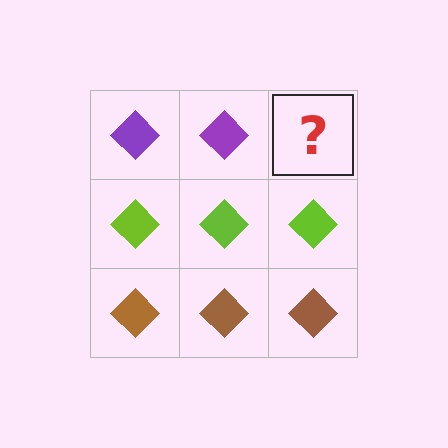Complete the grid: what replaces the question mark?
The question mark should be replaced with a purple diamond.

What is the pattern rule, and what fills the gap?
The rule is that each row has a consistent color. The gap should be filled with a purple diamond.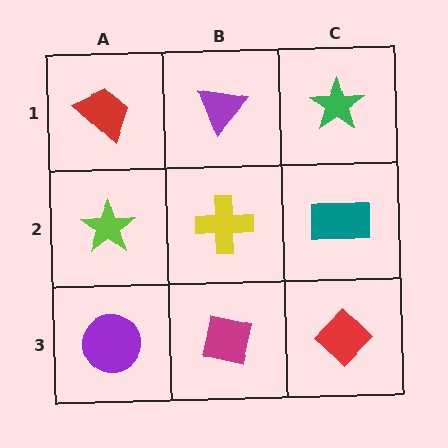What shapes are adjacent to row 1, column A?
A lime star (row 2, column A), a purple triangle (row 1, column B).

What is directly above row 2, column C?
A green star.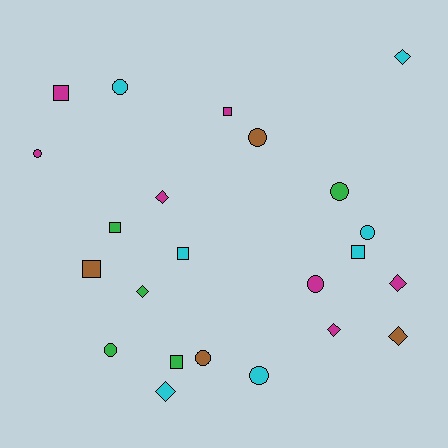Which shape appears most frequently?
Circle, with 9 objects.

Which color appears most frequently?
Magenta, with 7 objects.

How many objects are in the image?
There are 23 objects.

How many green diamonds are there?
There is 1 green diamond.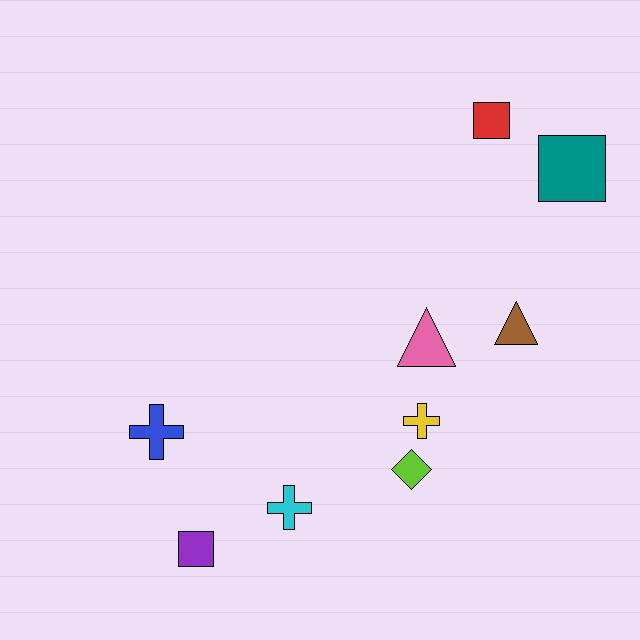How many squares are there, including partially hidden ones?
There are 3 squares.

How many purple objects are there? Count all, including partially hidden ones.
There is 1 purple object.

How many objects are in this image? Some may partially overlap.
There are 9 objects.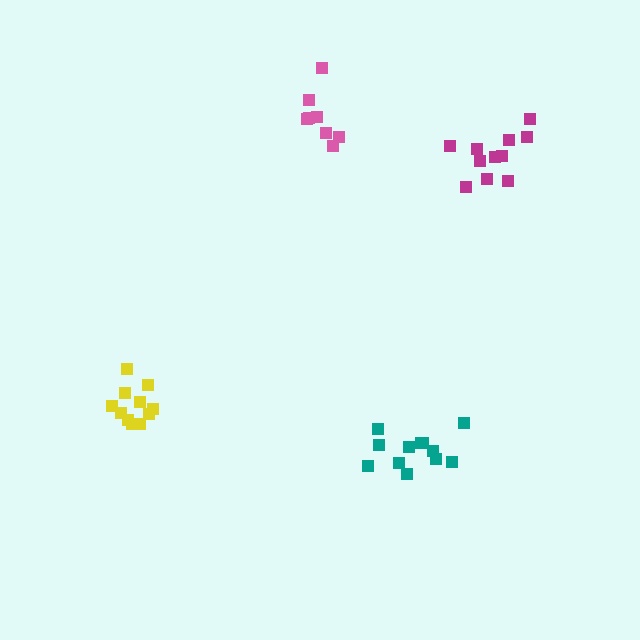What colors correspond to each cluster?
The clusters are colored: yellow, magenta, teal, pink.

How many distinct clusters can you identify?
There are 4 distinct clusters.